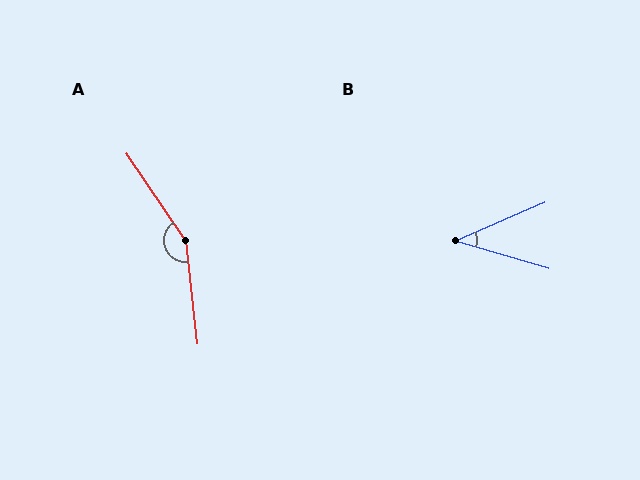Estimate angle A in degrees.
Approximately 152 degrees.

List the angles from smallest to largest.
B (39°), A (152°).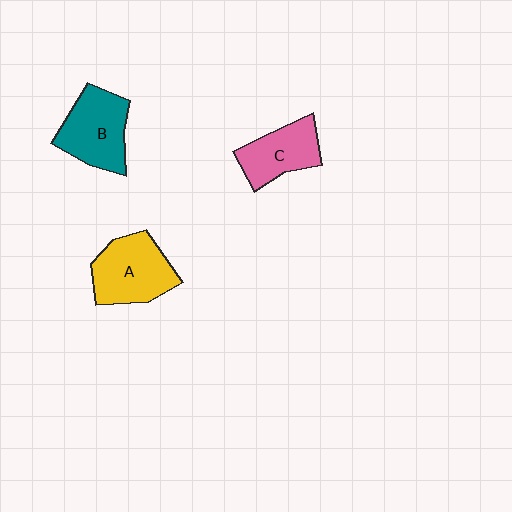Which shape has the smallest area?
Shape C (pink).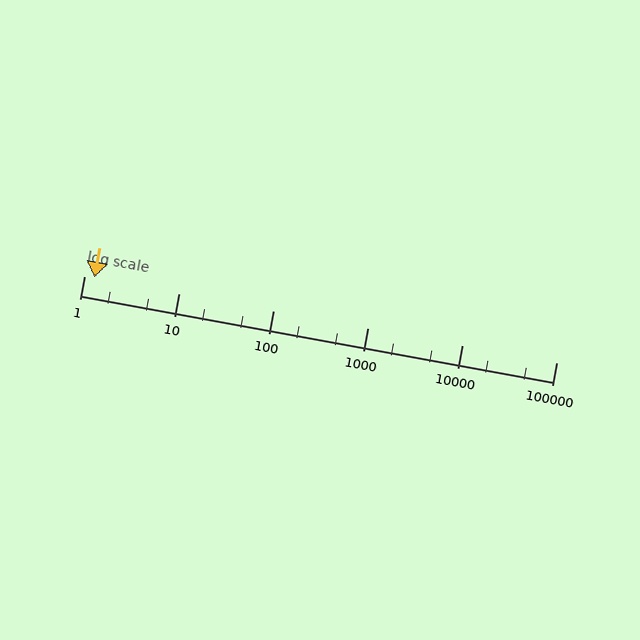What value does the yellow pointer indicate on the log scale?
The pointer indicates approximately 1.3.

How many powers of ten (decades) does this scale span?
The scale spans 5 decades, from 1 to 100000.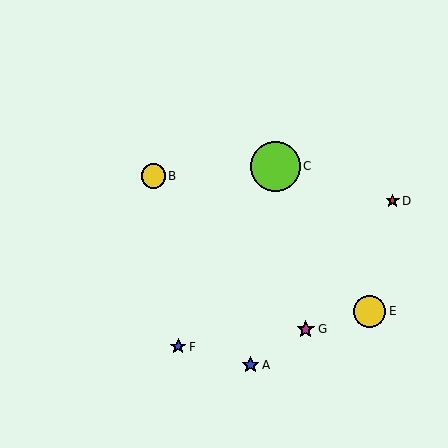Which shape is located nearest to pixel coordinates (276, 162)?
The lime circle (labeled C) at (275, 166) is nearest to that location.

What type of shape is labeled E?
Shape E is a yellow circle.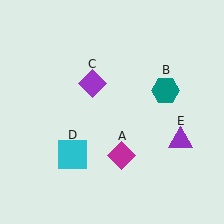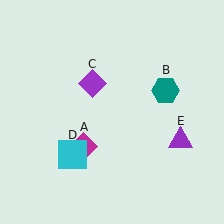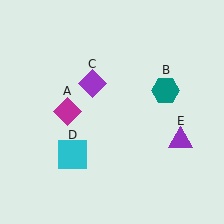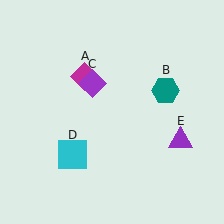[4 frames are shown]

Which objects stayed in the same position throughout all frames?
Teal hexagon (object B) and purple diamond (object C) and cyan square (object D) and purple triangle (object E) remained stationary.